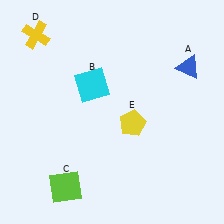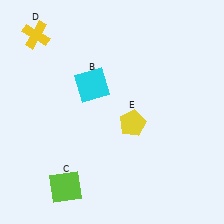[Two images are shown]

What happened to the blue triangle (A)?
The blue triangle (A) was removed in Image 2. It was in the top-right area of Image 1.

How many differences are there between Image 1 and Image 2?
There is 1 difference between the two images.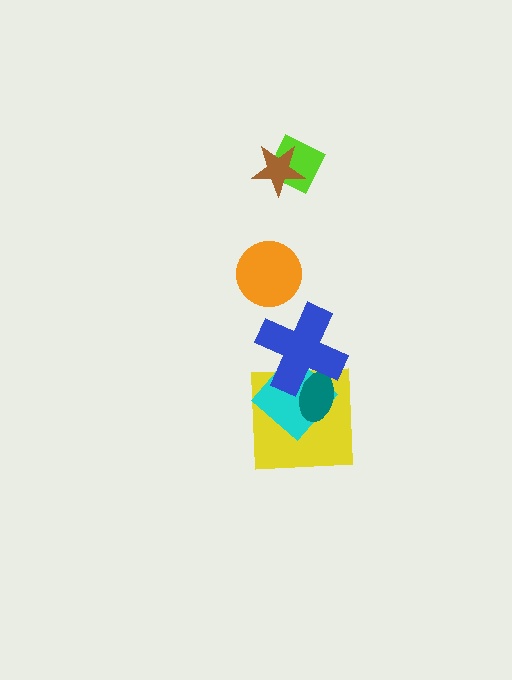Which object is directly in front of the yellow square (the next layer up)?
The cyan diamond is directly in front of the yellow square.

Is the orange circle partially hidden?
No, no other shape covers it.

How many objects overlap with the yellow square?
3 objects overlap with the yellow square.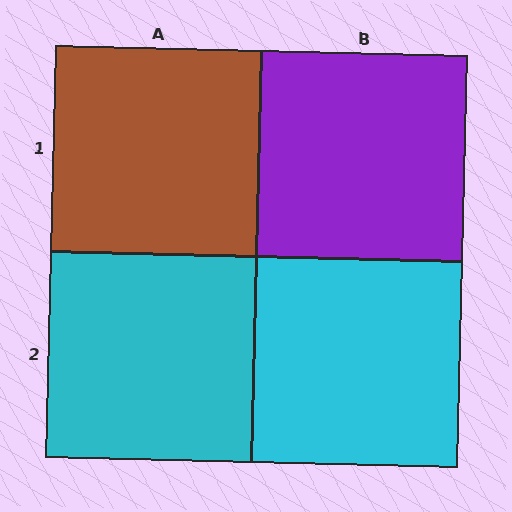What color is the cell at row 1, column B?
Purple.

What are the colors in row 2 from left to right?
Cyan, cyan.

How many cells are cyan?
2 cells are cyan.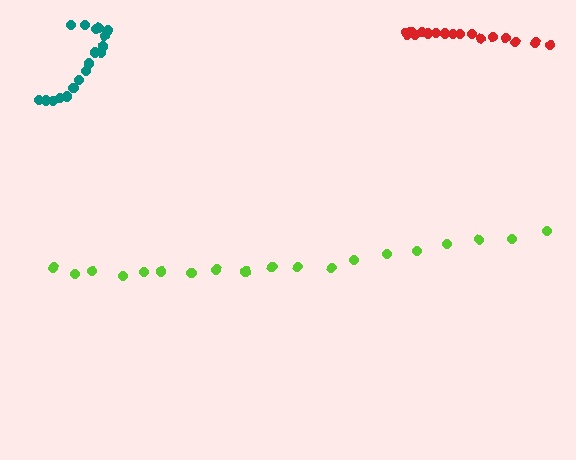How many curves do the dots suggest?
There are 3 distinct paths.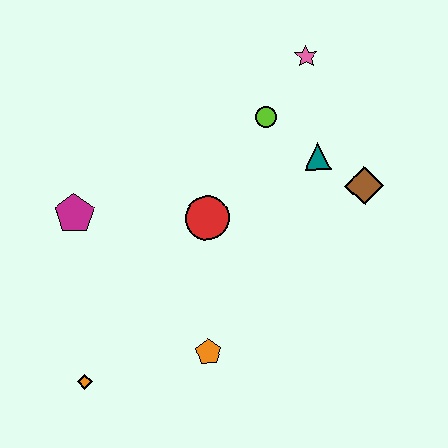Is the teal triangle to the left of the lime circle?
No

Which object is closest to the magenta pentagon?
The red circle is closest to the magenta pentagon.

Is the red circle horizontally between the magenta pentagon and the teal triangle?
Yes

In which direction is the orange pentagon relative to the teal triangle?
The orange pentagon is below the teal triangle.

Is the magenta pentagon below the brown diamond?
Yes